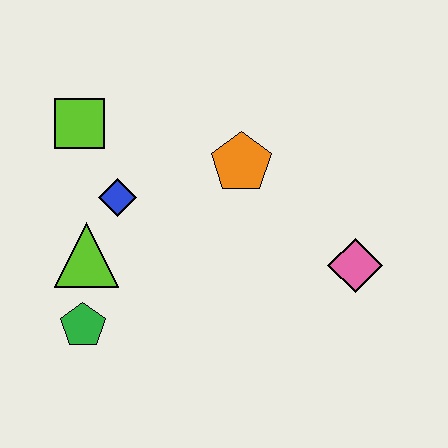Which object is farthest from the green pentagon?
The pink diamond is farthest from the green pentagon.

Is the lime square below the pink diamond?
No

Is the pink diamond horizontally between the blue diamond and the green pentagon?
No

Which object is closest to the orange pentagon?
The blue diamond is closest to the orange pentagon.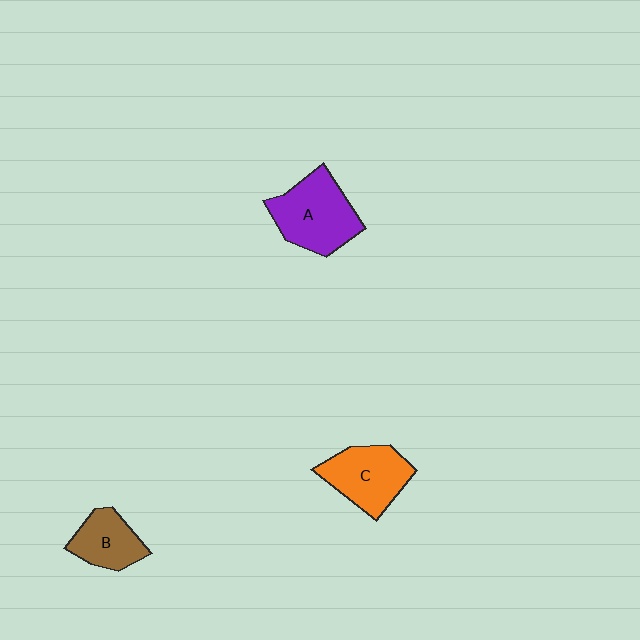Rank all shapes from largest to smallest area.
From largest to smallest: A (purple), C (orange), B (brown).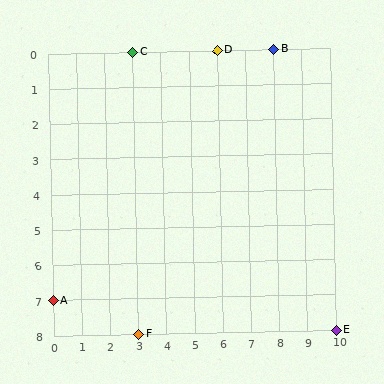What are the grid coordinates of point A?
Point A is at grid coordinates (0, 7).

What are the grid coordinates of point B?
Point B is at grid coordinates (8, 0).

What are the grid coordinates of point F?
Point F is at grid coordinates (3, 8).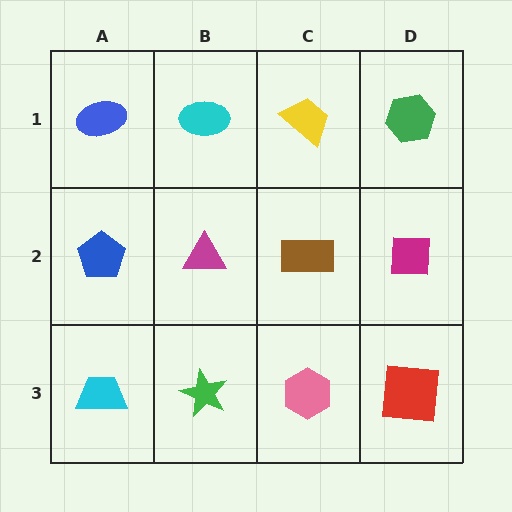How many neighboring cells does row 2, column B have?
4.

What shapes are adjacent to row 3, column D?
A magenta square (row 2, column D), a pink hexagon (row 3, column C).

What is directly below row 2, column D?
A red square.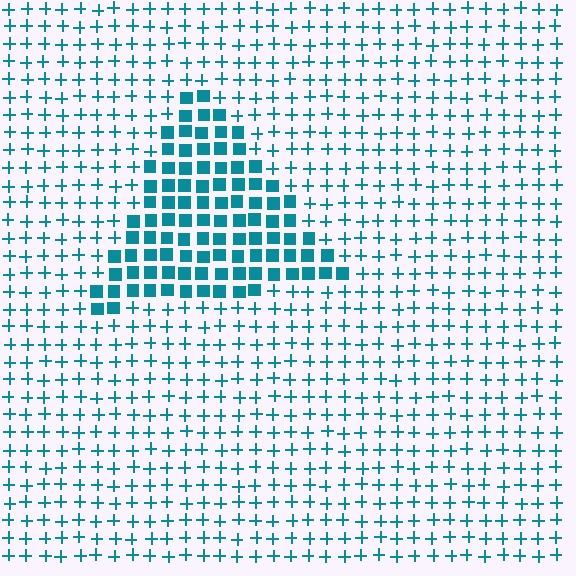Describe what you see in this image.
The image is filled with small teal elements arranged in a uniform grid. A triangle-shaped region contains squares, while the surrounding area contains plus signs. The boundary is defined purely by the change in element shape.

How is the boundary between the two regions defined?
The boundary is defined by a change in element shape: squares inside vs. plus signs outside. All elements share the same color and spacing.